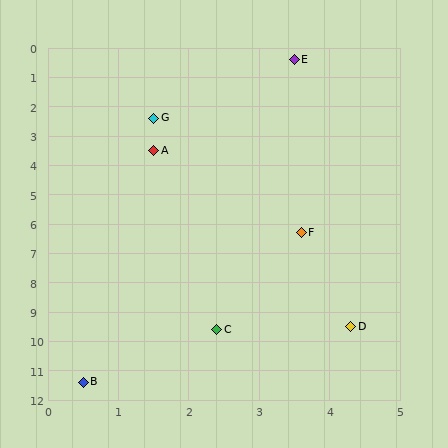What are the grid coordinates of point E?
Point E is at approximately (3.5, 0.4).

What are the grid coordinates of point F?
Point F is at approximately (3.6, 6.3).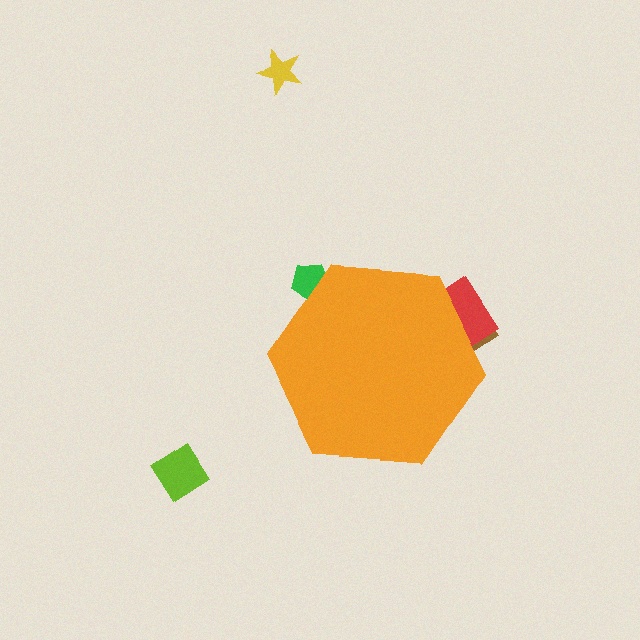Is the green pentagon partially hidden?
Yes, the green pentagon is partially hidden behind the orange hexagon.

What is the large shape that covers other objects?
An orange hexagon.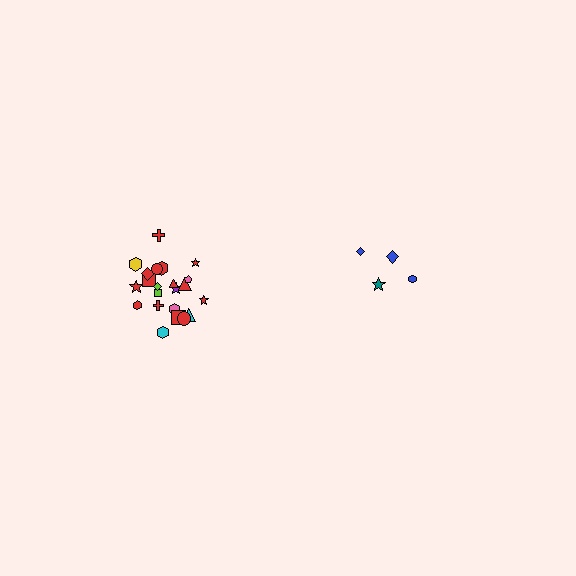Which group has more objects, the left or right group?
The left group.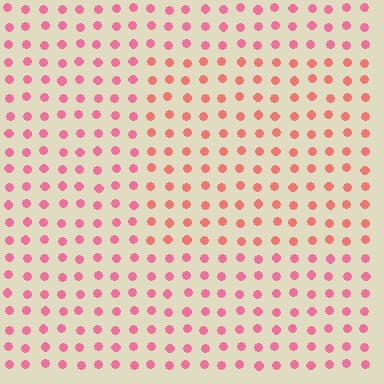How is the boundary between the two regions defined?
The boundary is defined purely by a slight shift in hue (about 24 degrees). Spacing, size, and orientation are identical on both sides.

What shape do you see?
I see a rectangle.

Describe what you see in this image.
The image is filled with small pink elements in a uniform arrangement. A rectangle-shaped region is visible where the elements are tinted to a slightly different hue, forming a subtle color boundary.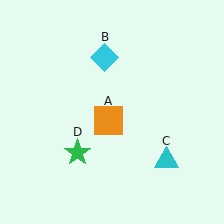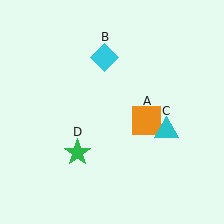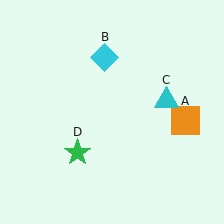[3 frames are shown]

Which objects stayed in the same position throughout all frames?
Cyan diamond (object B) and green star (object D) remained stationary.